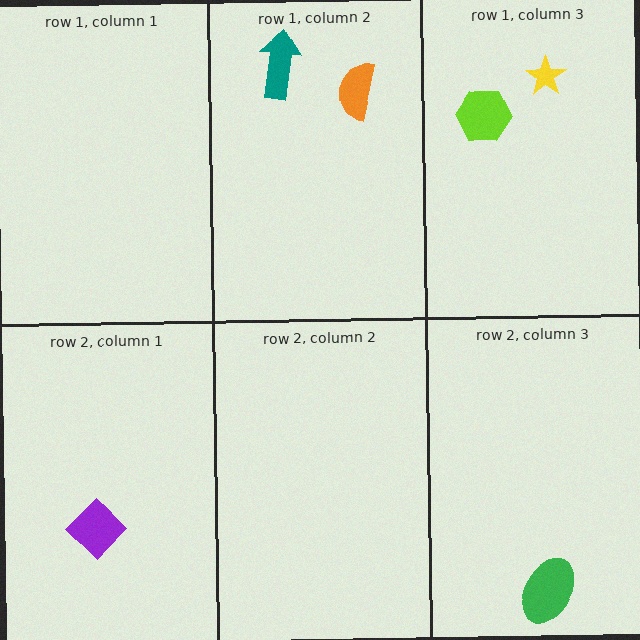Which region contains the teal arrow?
The row 1, column 2 region.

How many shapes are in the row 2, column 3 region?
1.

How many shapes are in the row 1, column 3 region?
2.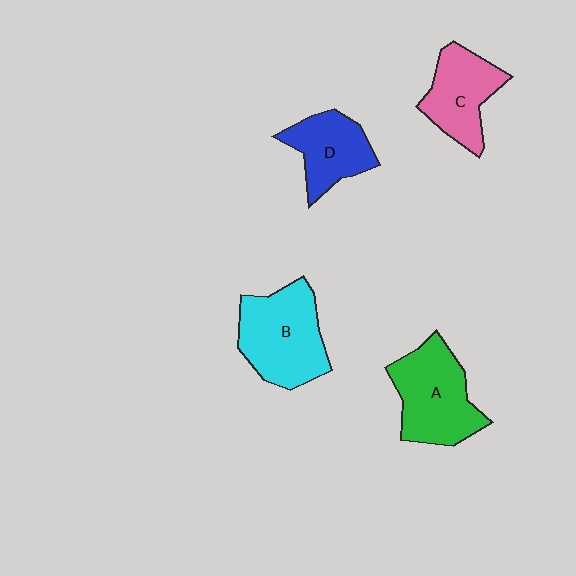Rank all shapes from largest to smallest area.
From largest to smallest: B (cyan), A (green), C (pink), D (blue).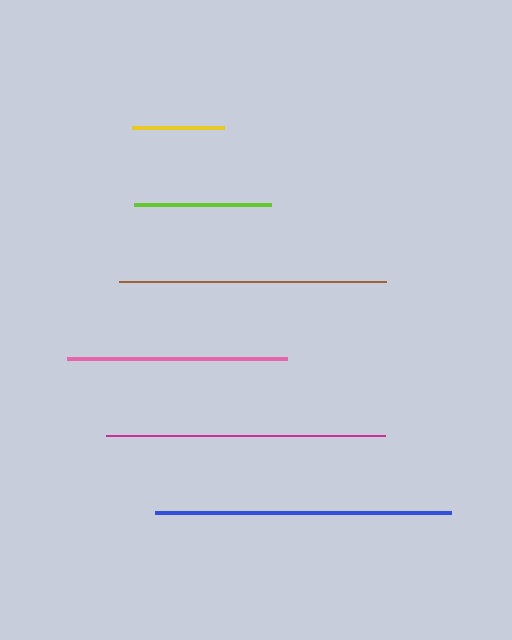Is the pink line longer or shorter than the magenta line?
The magenta line is longer than the pink line.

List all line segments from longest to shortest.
From longest to shortest: blue, magenta, brown, pink, lime, yellow.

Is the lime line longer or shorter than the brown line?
The brown line is longer than the lime line.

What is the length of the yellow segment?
The yellow segment is approximately 92 pixels long.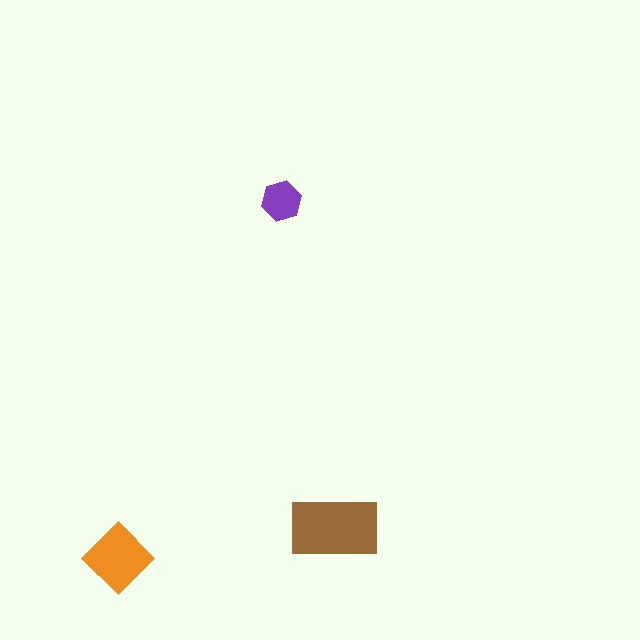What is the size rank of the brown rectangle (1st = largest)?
1st.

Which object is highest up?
The purple hexagon is topmost.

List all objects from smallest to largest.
The purple hexagon, the orange diamond, the brown rectangle.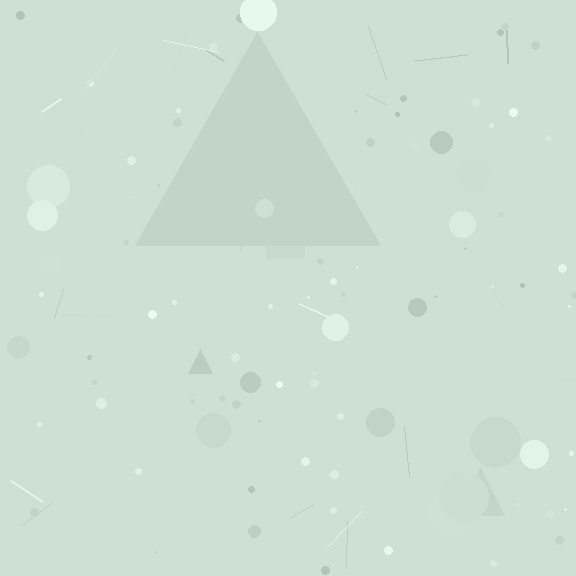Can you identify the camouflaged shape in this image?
The camouflaged shape is a triangle.